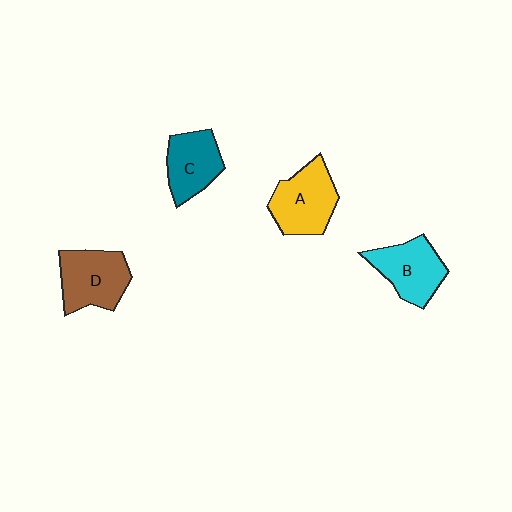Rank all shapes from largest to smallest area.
From largest to smallest: A (yellow), D (brown), B (cyan), C (teal).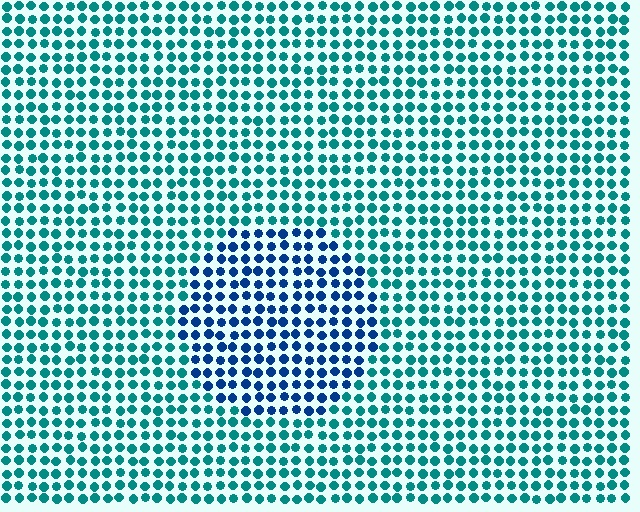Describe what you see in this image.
The image is filled with small teal elements in a uniform arrangement. A circle-shaped region is visible where the elements are tinted to a slightly different hue, forming a subtle color boundary.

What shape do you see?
I see a circle.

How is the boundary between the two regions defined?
The boundary is defined purely by a slight shift in hue (about 40 degrees). Spacing, size, and orientation are identical on both sides.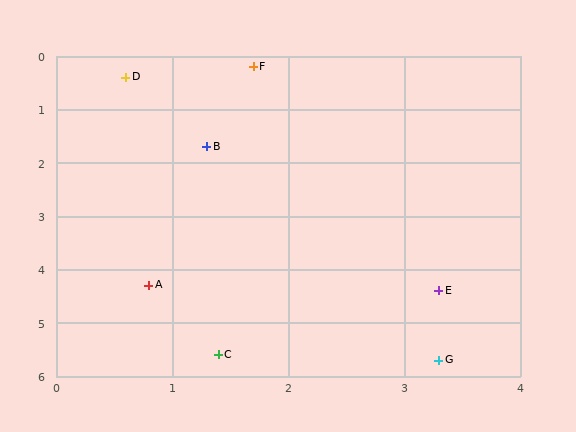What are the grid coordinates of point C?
Point C is at approximately (1.4, 5.6).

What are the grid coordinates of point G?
Point G is at approximately (3.3, 5.7).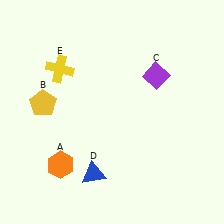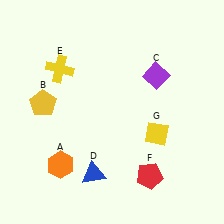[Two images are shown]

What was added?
A red pentagon (F), a yellow diamond (G) were added in Image 2.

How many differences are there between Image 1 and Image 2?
There are 2 differences between the two images.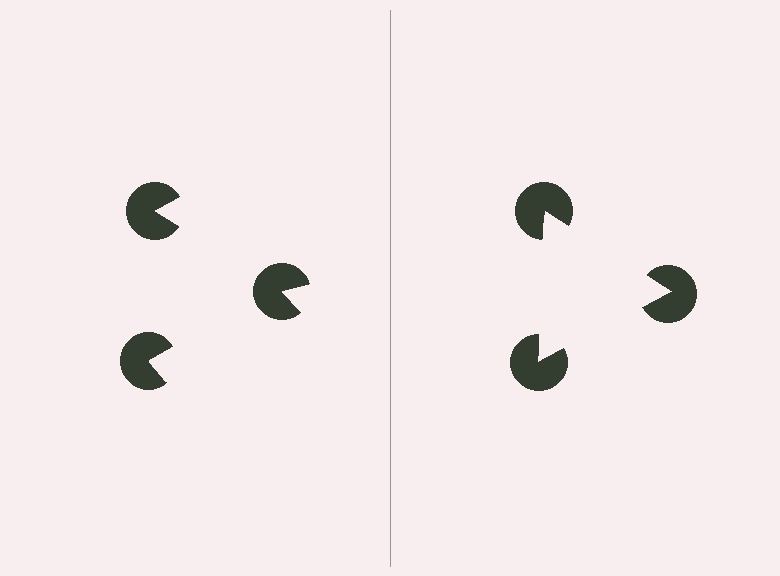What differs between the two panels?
The pac-man discs are positioned identically on both sides; only the wedge orientations differ. On the right they align to a triangle; on the left they are misaligned.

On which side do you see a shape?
An illusory triangle appears on the right side. On the left side the wedge cuts are rotated, so no coherent shape forms.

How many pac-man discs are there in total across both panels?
6 — 3 on each side.